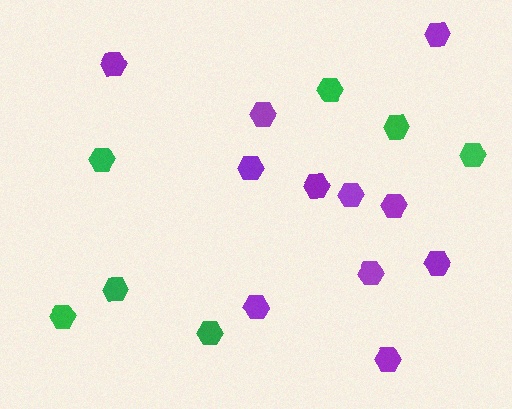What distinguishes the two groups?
There are 2 groups: one group of green hexagons (7) and one group of purple hexagons (11).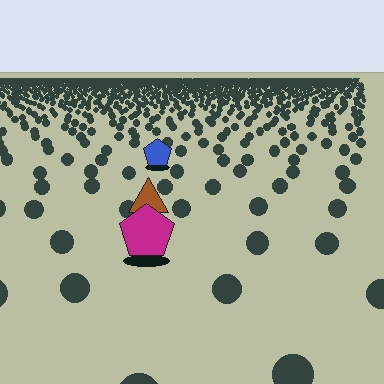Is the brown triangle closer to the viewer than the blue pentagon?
Yes. The brown triangle is closer — you can tell from the texture gradient: the ground texture is coarser near it.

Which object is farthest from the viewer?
The blue pentagon is farthest from the viewer. It appears smaller and the ground texture around it is denser.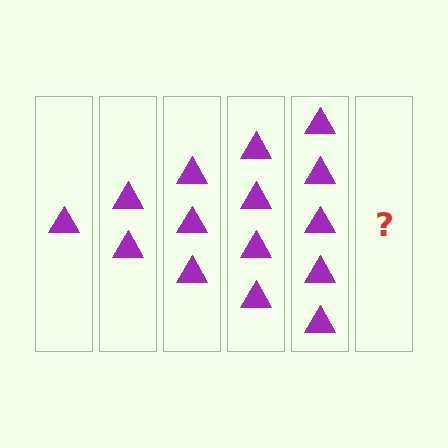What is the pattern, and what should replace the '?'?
The pattern is that each step adds one more triangle. The '?' should be 6 triangles.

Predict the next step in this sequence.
The next step is 6 triangles.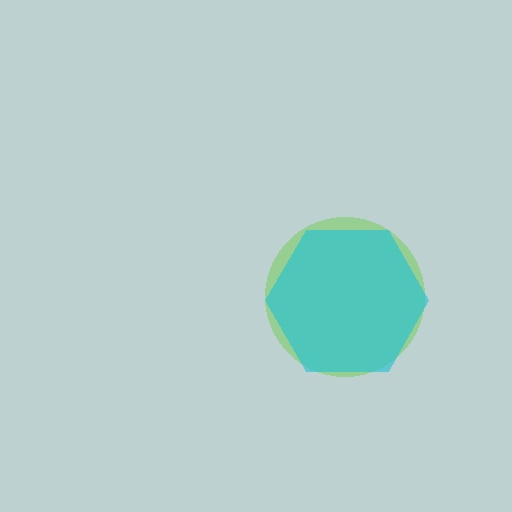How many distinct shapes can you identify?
There are 2 distinct shapes: a lime circle, a cyan hexagon.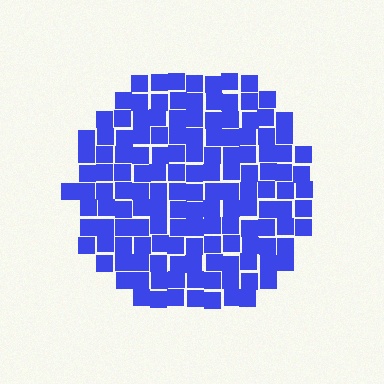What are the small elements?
The small elements are squares.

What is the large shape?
The large shape is a circle.